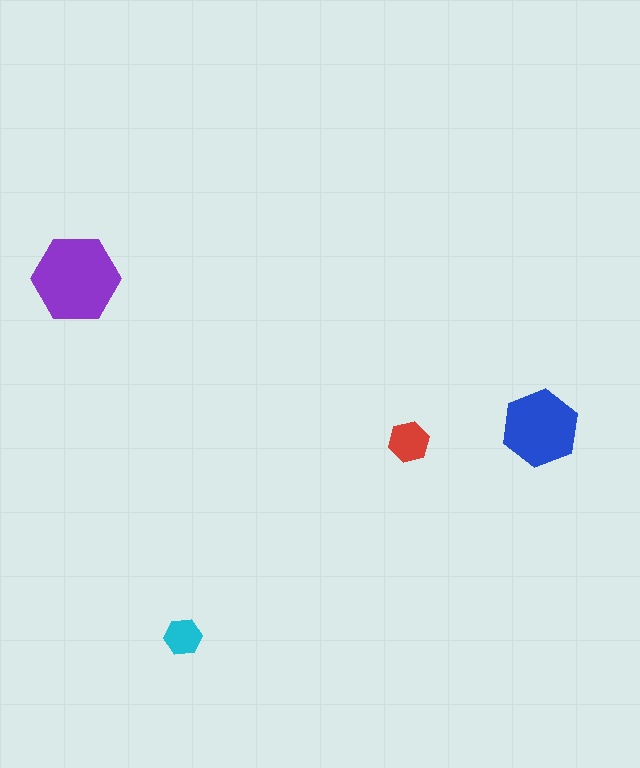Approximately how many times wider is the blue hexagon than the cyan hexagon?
About 2 times wider.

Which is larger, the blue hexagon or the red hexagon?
The blue one.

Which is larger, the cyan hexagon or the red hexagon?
The red one.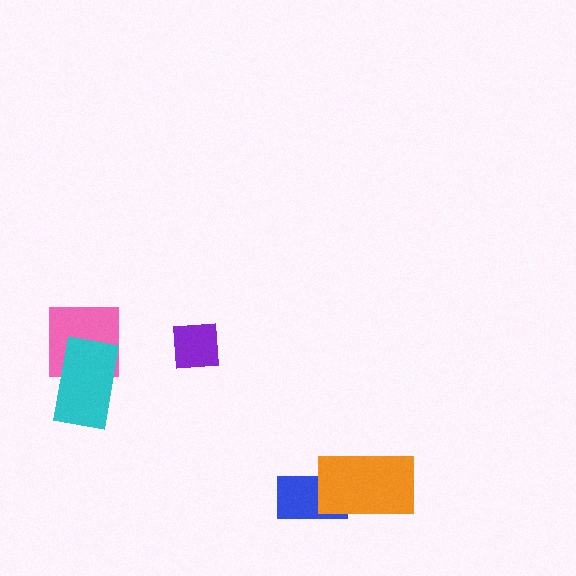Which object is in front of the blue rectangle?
The orange rectangle is in front of the blue rectangle.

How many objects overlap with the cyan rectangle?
1 object overlaps with the cyan rectangle.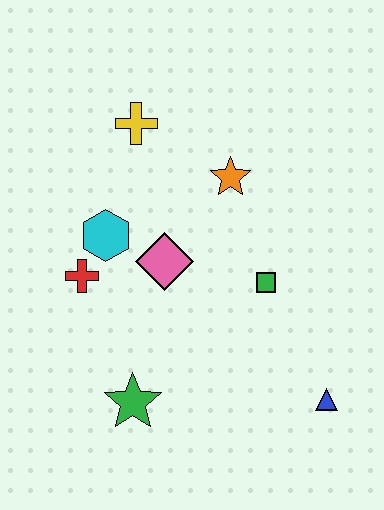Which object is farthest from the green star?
The yellow cross is farthest from the green star.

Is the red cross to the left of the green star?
Yes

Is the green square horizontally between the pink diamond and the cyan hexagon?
No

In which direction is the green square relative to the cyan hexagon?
The green square is to the right of the cyan hexagon.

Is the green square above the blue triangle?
Yes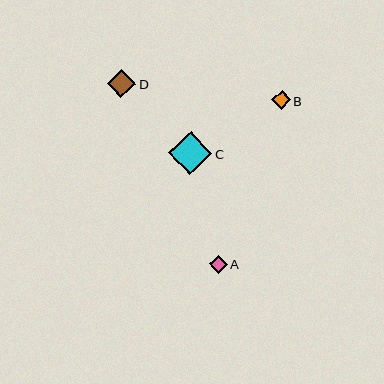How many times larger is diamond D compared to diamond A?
Diamond D is approximately 1.5 times the size of diamond A.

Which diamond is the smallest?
Diamond A is the smallest with a size of approximately 18 pixels.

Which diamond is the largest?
Diamond C is the largest with a size of approximately 43 pixels.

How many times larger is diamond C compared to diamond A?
Diamond C is approximately 2.3 times the size of diamond A.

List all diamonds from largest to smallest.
From largest to smallest: C, D, B, A.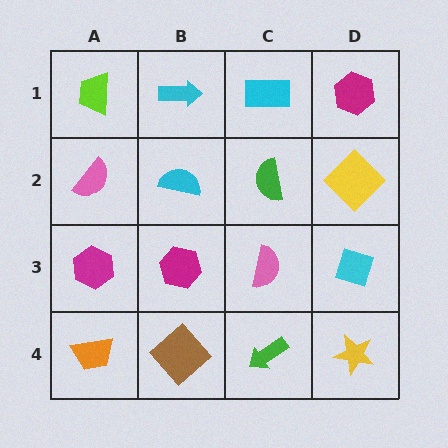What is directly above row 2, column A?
A lime trapezoid.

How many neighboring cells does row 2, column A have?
3.